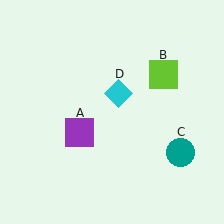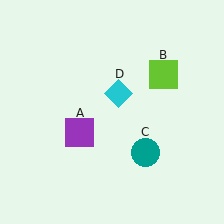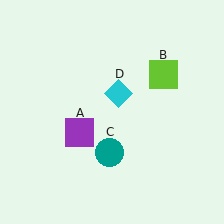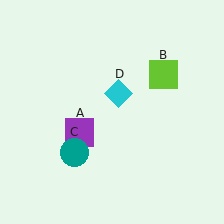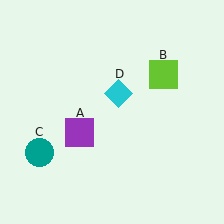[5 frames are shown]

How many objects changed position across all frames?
1 object changed position: teal circle (object C).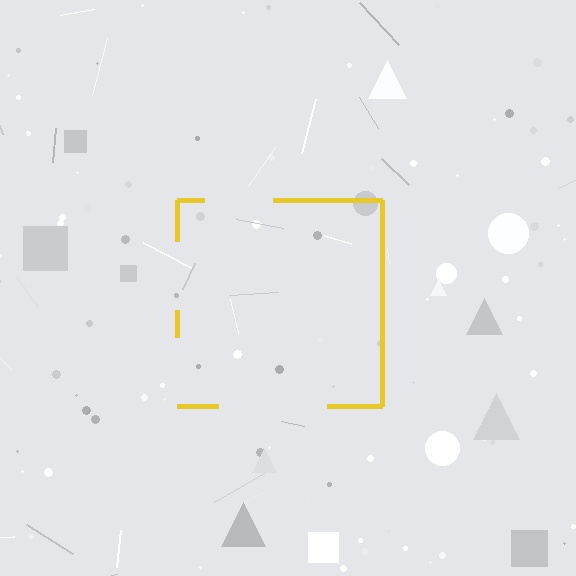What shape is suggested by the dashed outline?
The dashed outline suggests a square.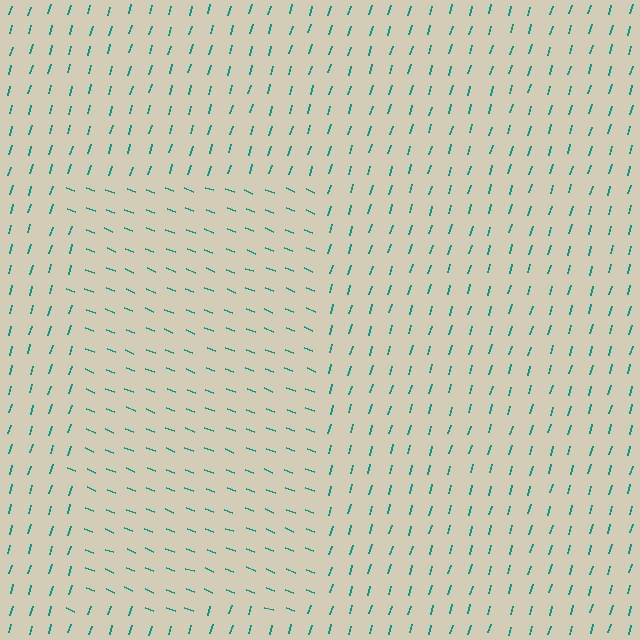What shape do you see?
I see a rectangle.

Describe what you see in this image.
The image is filled with small teal line segments. A rectangle region in the image has lines oriented differently from the surrounding lines, creating a visible texture boundary.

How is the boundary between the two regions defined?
The boundary is defined purely by a change in line orientation (approximately 84 degrees difference). All lines are the same color and thickness.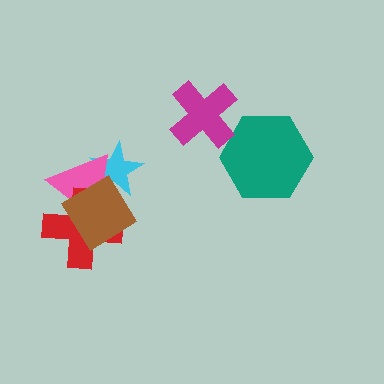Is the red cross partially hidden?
Yes, it is partially covered by another shape.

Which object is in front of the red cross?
The brown diamond is in front of the red cross.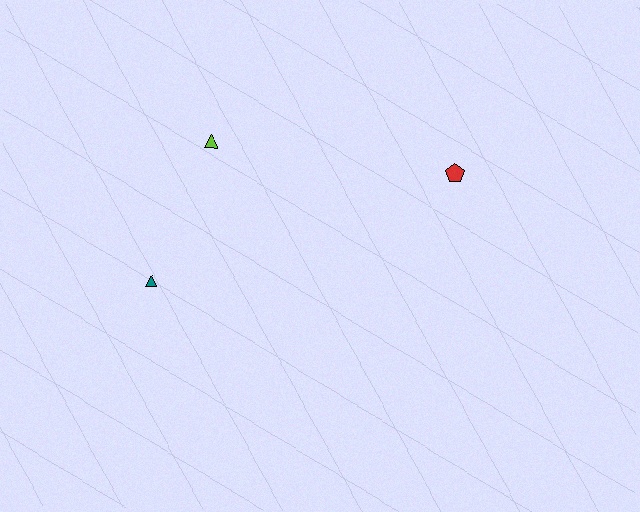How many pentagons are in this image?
There is 1 pentagon.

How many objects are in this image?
There are 3 objects.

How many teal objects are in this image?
There is 1 teal object.